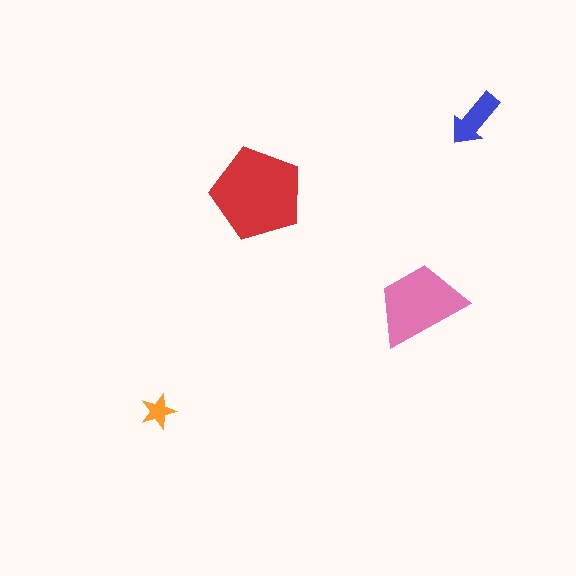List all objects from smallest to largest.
The orange star, the blue arrow, the pink trapezoid, the red pentagon.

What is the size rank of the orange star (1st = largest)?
4th.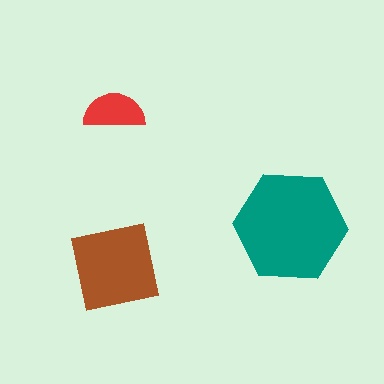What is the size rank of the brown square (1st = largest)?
2nd.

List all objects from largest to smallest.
The teal hexagon, the brown square, the red semicircle.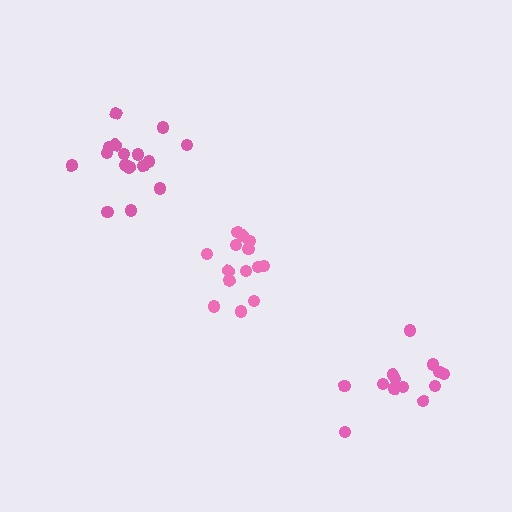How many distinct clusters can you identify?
There are 3 distinct clusters.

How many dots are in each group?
Group 1: 14 dots, Group 2: 16 dots, Group 3: 13 dots (43 total).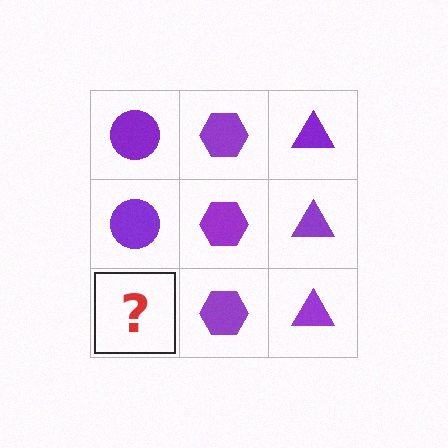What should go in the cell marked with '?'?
The missing cell should contain a purple circle.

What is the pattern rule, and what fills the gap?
The rule is that each column has a consistent shape. The gap should be filled with a purple circle.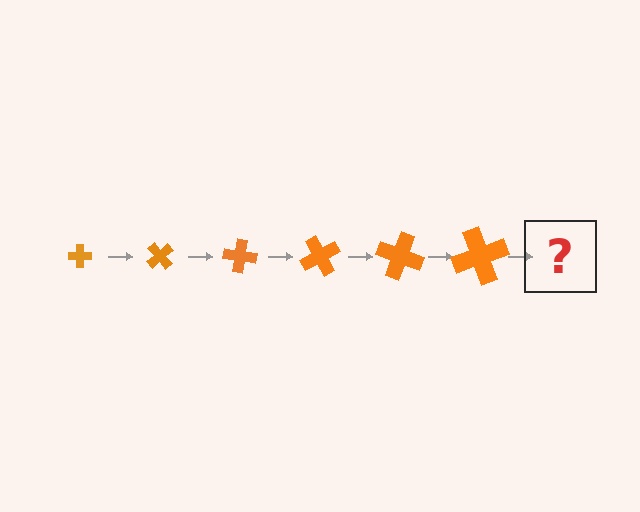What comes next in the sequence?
The next element should be a cross, larger than the previous one and rotated 300 degrees from the start.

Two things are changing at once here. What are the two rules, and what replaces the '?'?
The two rules are that the cross grows larger each step and it rotates 50 degrees each step. The '?' should be a cross, larger than the previous one and rotated 300 degrees from the start.